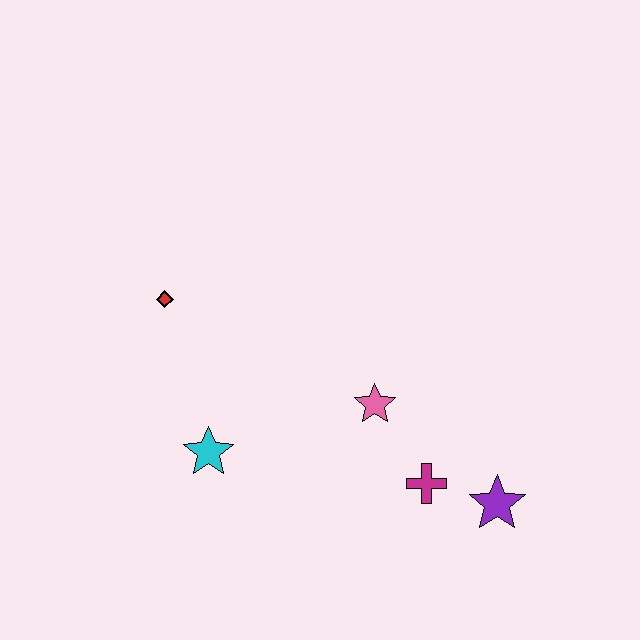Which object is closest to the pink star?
The magenta cross is closest to the pink star.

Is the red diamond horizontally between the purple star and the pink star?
No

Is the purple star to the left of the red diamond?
No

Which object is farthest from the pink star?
The red diamond is farthest from the pink star.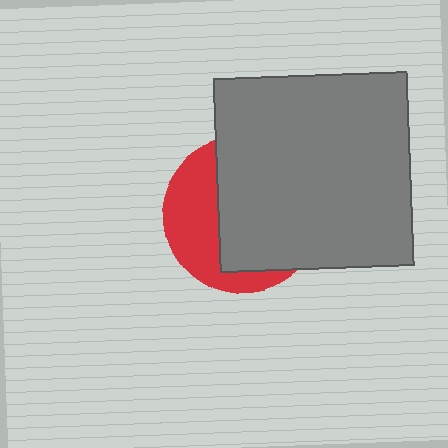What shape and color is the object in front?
The object in front is a gray square.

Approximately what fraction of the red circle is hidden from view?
Roughly 63% of the red circle is hidden behind the gray square.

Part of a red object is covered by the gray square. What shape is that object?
It is a circle.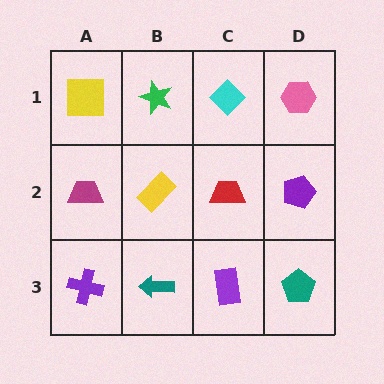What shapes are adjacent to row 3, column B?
A yellow rectangle (row 2, column B), a purple cross (row 3, column A), a purple rectangle (row 3, column C).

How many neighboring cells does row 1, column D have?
2.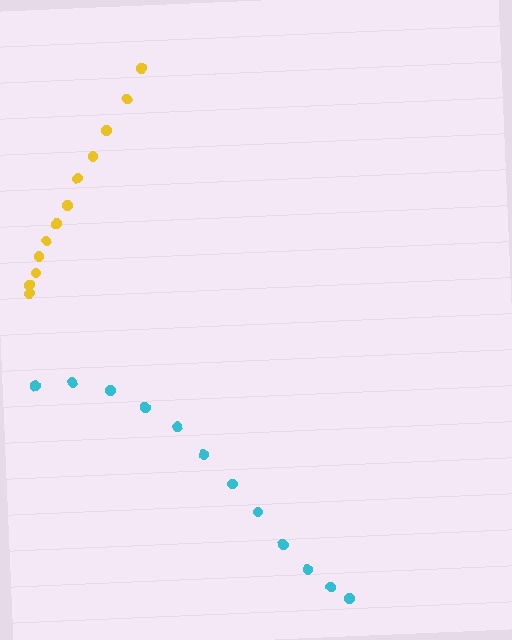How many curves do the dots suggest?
There are 2 distinct paths.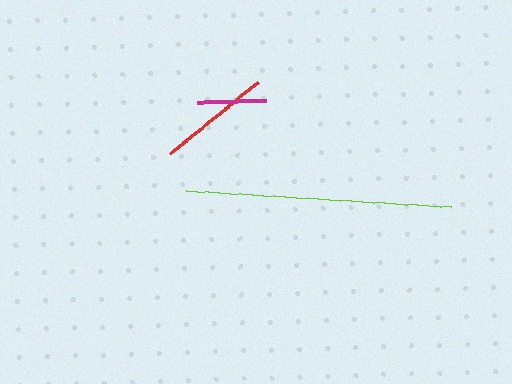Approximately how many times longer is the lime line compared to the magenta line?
The lime line is approximately 3.9 times the length of the magenta line.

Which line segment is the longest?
The lime line is the longest at approximately 265 pixels.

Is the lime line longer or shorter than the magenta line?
The lime line is longer than the magenta line.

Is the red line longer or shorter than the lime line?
The lime line is longer than the red line.